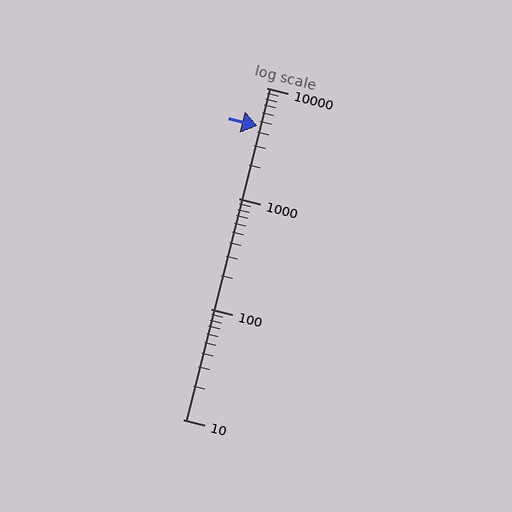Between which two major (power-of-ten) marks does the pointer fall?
The pointer is between 1000 and 10000.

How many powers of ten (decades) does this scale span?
The scale spans 3 decades, from 10 to 10000.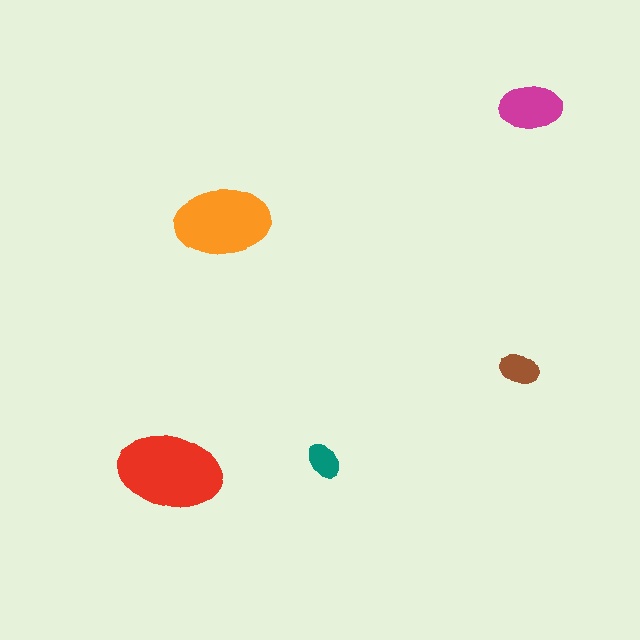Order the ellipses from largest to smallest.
the red one, the orange one, the magenta one, the brown one, the teal one.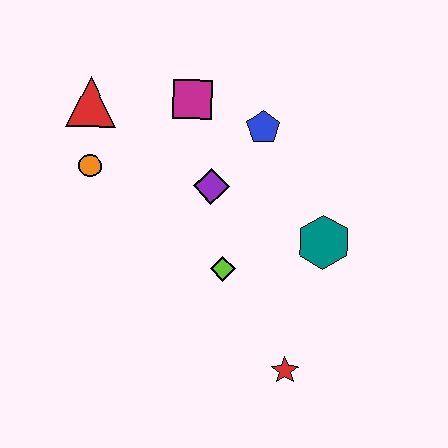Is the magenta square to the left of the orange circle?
No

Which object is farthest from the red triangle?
The red star is farthest from the red triangle.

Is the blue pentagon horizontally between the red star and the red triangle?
Yes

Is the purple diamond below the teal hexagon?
No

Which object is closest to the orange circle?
The red triangle is closest to the orange circle.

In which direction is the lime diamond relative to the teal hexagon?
The lime diamond is to the left of the teal hexagon.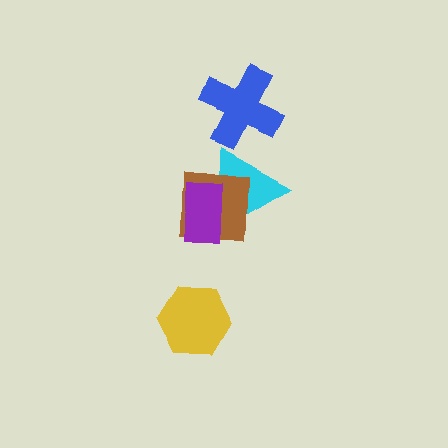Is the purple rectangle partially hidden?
No, no other shape covers it.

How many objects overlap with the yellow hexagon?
0 objects overlap with the yellow hexagon.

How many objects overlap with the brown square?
2 objects overlap with the brown square.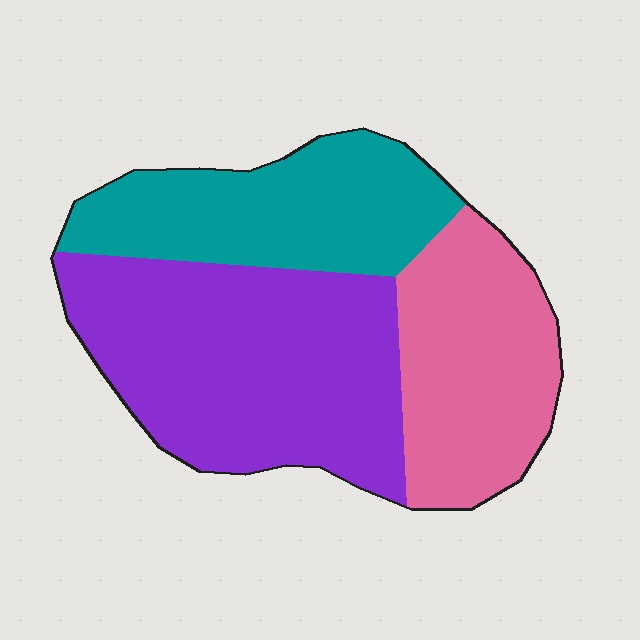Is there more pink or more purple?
Purple.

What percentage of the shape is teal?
Teal covers 28% of the shape.